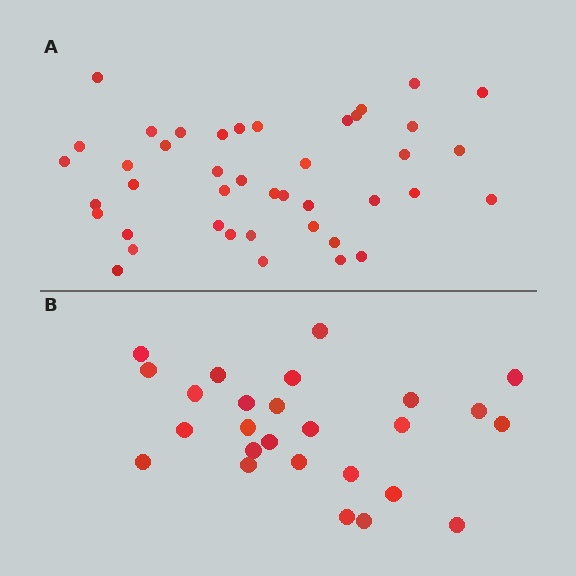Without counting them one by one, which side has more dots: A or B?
Region A (the top region) has more dots.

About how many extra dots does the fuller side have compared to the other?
Region A has approximately 15 more dots than region B.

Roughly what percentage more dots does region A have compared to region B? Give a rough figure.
About 60% more.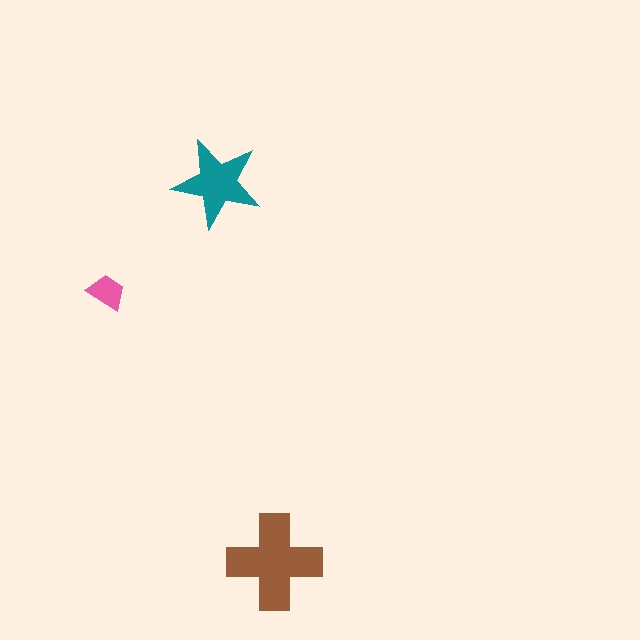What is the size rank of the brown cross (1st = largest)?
1st.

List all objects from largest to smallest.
The brown cross, the teal star, the pink trapezoid.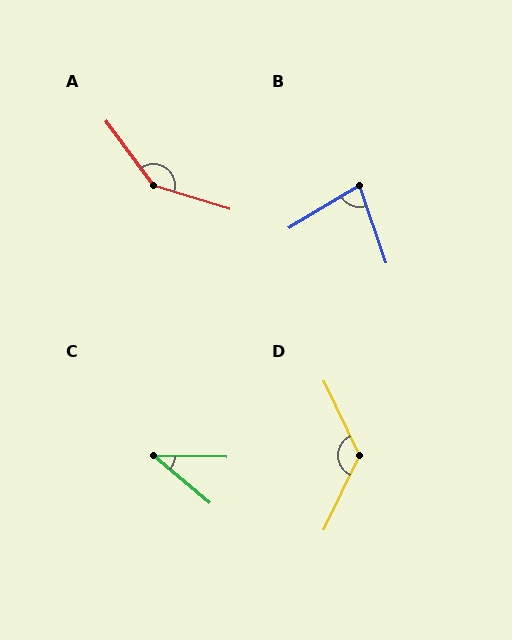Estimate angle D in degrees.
Approximately 129 degrees.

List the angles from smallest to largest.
C (39°), B (78°), D (129°), A (144°).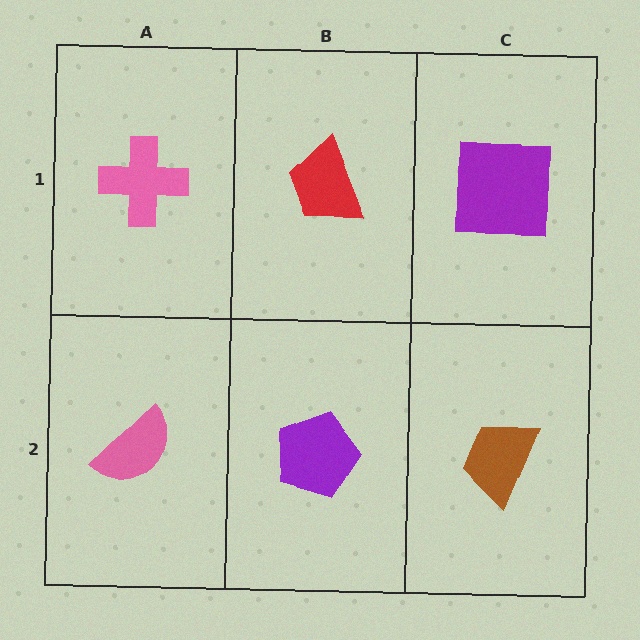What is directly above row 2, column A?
A pink cross.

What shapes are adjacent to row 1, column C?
A brown trapezoid (row 2, column C), a red trapezoid (row 1, column B).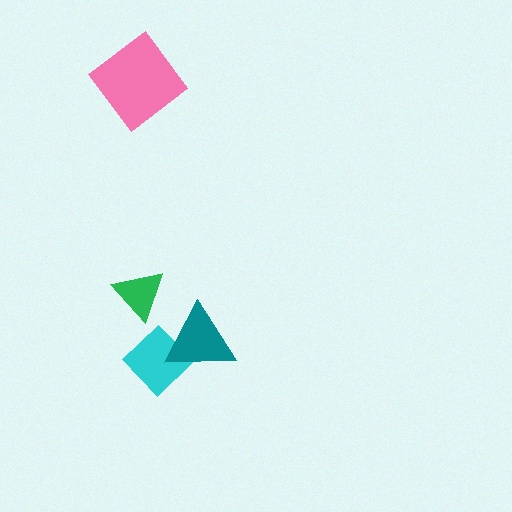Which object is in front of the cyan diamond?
The teal triangle is in front of the cyan diamond.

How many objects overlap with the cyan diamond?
1 object overlaps with the cyan diamond.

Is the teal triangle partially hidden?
No, no other shape covers it.